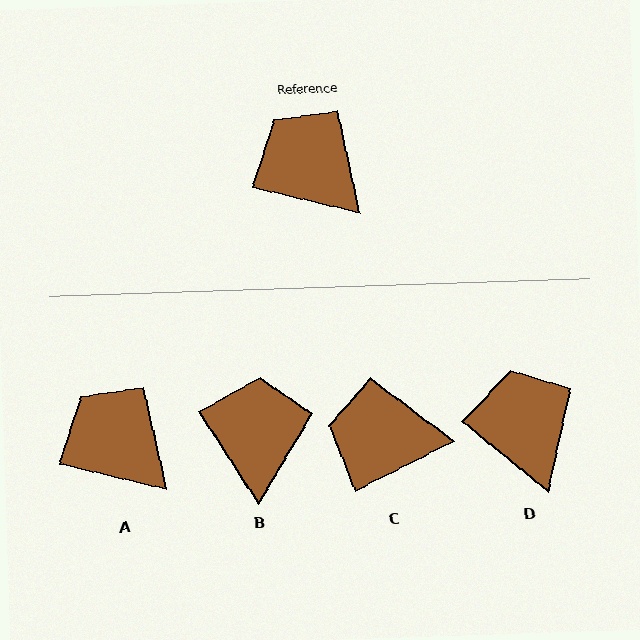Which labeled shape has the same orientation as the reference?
A.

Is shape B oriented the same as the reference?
No, it is off by about 43 degrees.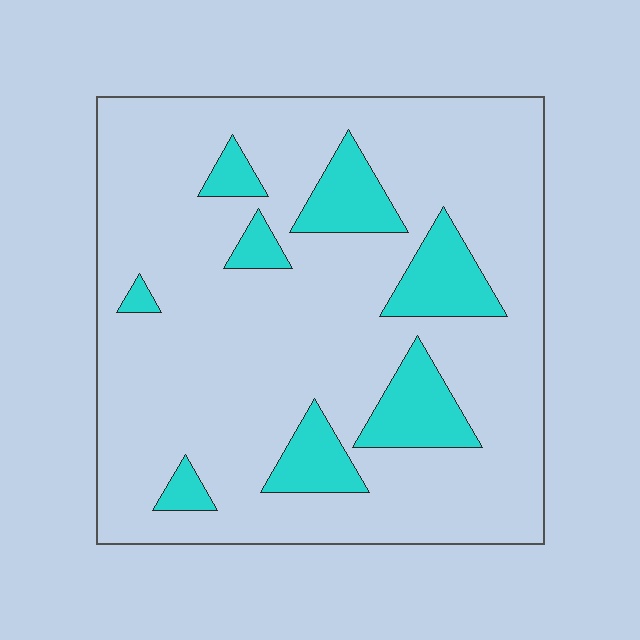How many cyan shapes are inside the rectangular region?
8.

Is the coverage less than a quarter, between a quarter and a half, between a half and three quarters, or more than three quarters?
Less than a quarter.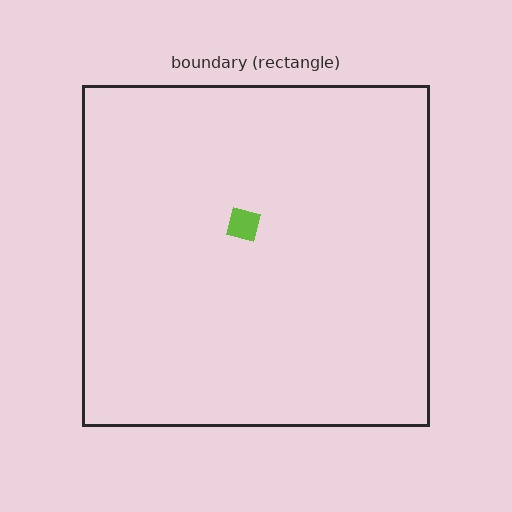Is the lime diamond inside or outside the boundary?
Inside.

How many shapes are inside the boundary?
1 inside, 0 outside.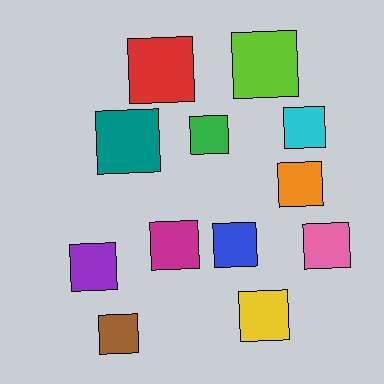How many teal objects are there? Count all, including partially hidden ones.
There is 1 teal object.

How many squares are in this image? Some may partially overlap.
There are 12 squares.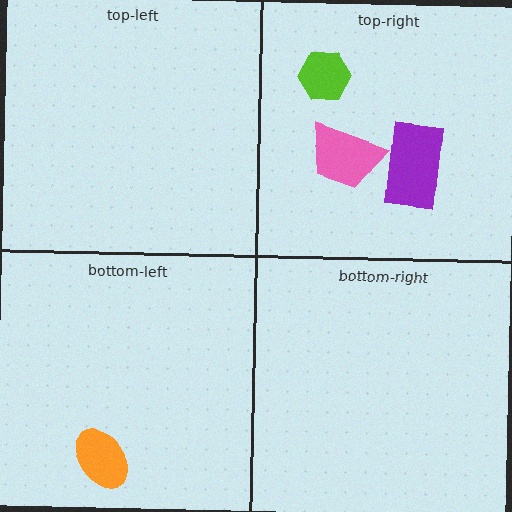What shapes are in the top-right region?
The lime hexagon, the purple rectangle, the pink trapezoid.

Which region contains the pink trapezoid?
The top-right region.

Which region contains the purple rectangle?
The top-right region.